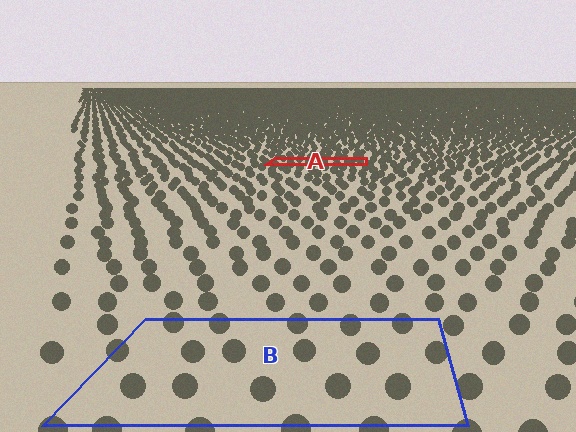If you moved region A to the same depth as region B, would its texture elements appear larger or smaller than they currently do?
They would appear larger. At a closer depth, the same texture elements are projected at a bigger on-screen size.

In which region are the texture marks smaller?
The texture marks are smaller in region A, because it is farther away.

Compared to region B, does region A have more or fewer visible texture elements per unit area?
Region A has more texture elements per unit area — they are packed more densely because it is farther away.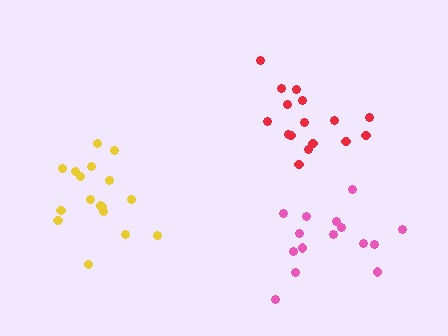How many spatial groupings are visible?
There are 3 spatial groupings.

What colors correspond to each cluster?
The clusters are colored: red, pink, yellow.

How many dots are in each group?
Group 1: 16 dots, Group 2: 15 dots, Group 3: 17 dots (48 total).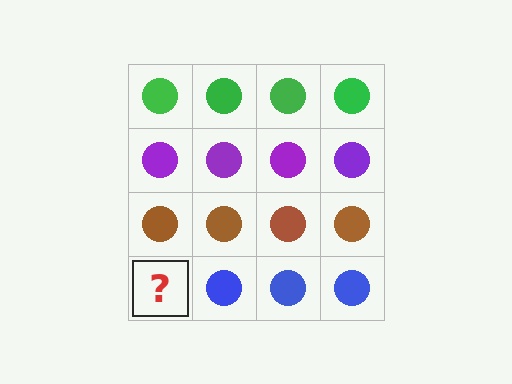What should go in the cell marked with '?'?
The missing cell should contain a blue circle.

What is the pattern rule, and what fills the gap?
The rule is that each row has a consistent color. The gap should be filled with a blue circle.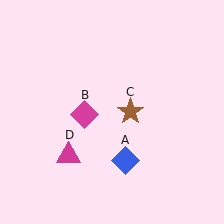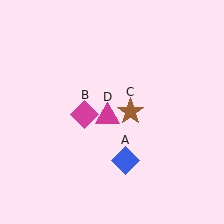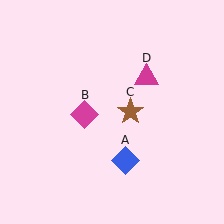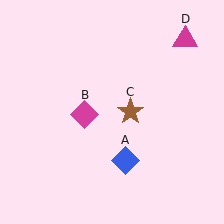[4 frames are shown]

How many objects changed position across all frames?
1 object changed position: magenta triangle (object D).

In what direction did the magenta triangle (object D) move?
The magenta triangle (object D) moved up and to the right.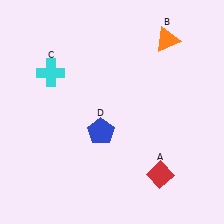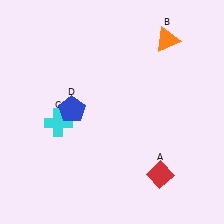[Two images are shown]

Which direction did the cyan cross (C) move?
The cyan cross (C) moved down.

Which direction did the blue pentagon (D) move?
The blue pentagon (D) moved left.